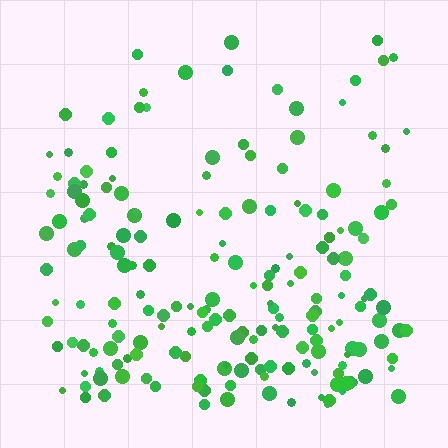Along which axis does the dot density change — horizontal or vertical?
Vertical.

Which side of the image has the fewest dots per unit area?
The top.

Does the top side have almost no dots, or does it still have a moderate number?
Still a moderate number, just noticeably fewer than the bottom.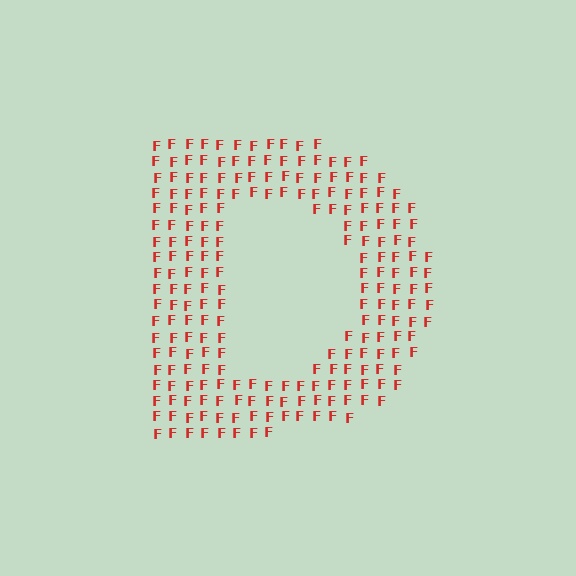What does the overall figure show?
The overall figure shows the letter D.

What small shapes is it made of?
It is made of small letter F's.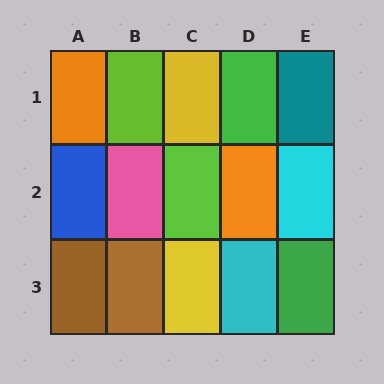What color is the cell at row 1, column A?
Orange.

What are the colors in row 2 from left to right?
Blue, pink, lime, orange, cyan.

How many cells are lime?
2 cells are lime.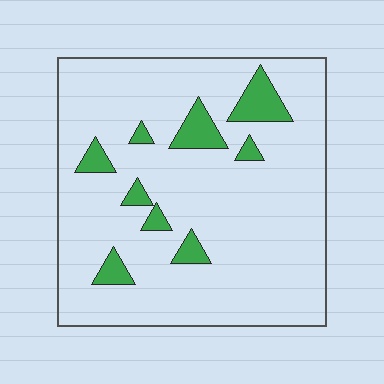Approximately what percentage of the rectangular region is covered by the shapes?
Approximately 10%.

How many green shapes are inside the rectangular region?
9.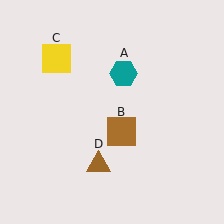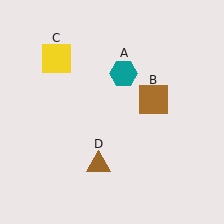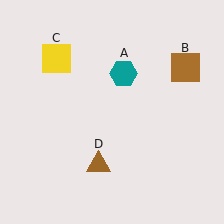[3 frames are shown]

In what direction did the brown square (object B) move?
The brown square (object B) moved up and to the right.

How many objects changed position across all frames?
1 object changed position: brown square (object B).